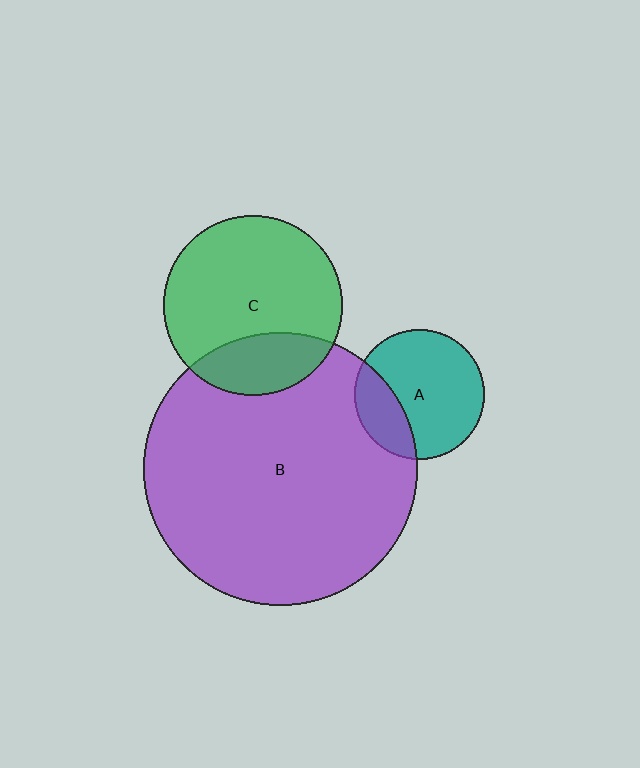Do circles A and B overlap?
Yes.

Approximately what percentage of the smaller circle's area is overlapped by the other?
Approximately 25%.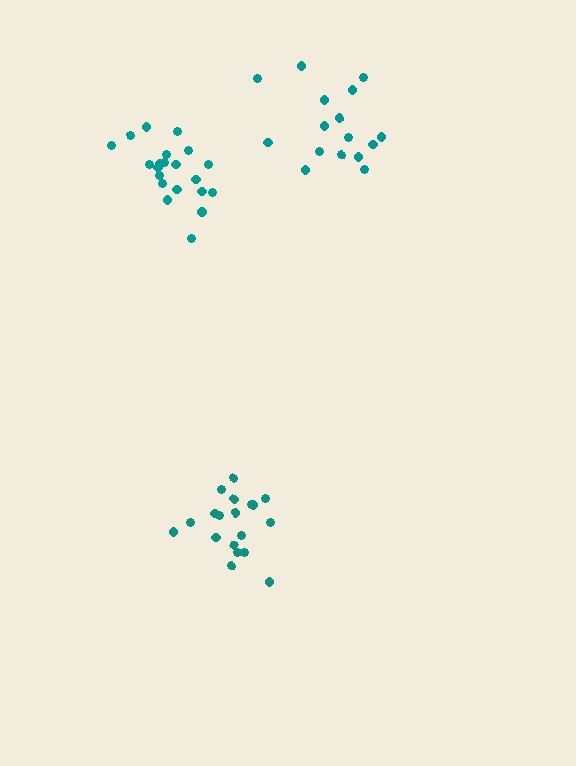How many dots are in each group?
Group 1: 19 dots, Group 2: 21 dots, Group 3: 16 dots (56 total).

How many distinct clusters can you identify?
There are 3 distinct clusters.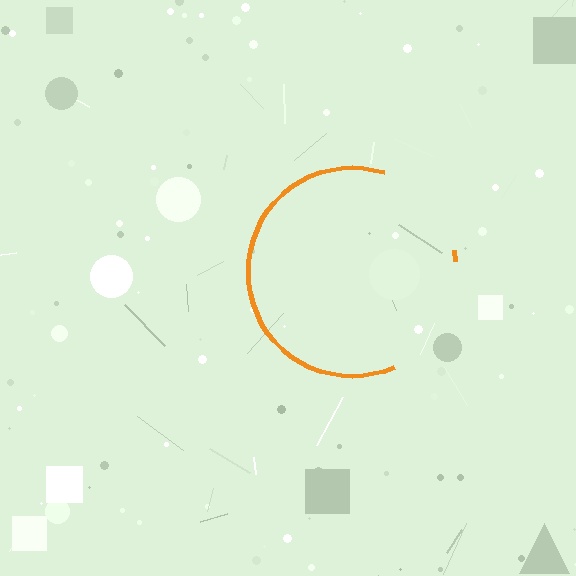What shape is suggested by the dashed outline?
The dashed outline suggests a circle.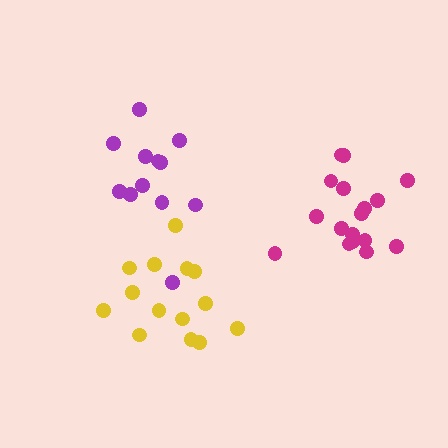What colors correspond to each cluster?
The clusters are colored: yellow, purple, magenta.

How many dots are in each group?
Group 1: 14 dots, Group 2: 12 dots, Group 3: 17 dots (43 total).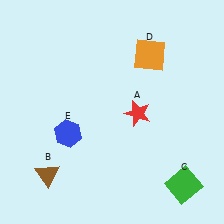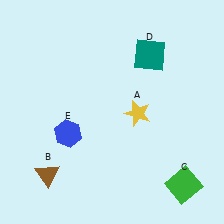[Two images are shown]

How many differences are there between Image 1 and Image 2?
There are 2 differences between the two images.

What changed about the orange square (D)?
In Image 1, D is orange. In Image 2, it changed to teal.